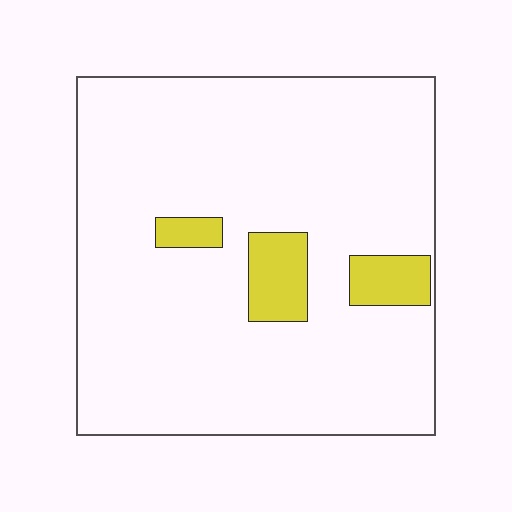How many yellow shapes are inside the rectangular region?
3.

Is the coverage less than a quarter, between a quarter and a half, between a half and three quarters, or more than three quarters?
Less than a quarter.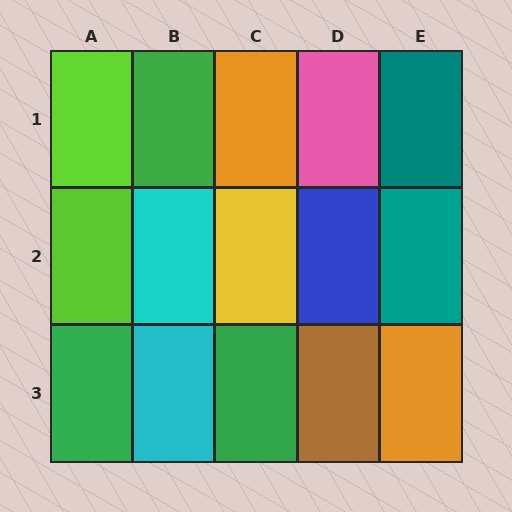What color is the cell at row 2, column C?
Yellow.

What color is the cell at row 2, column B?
Cyan.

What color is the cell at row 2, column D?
Blue.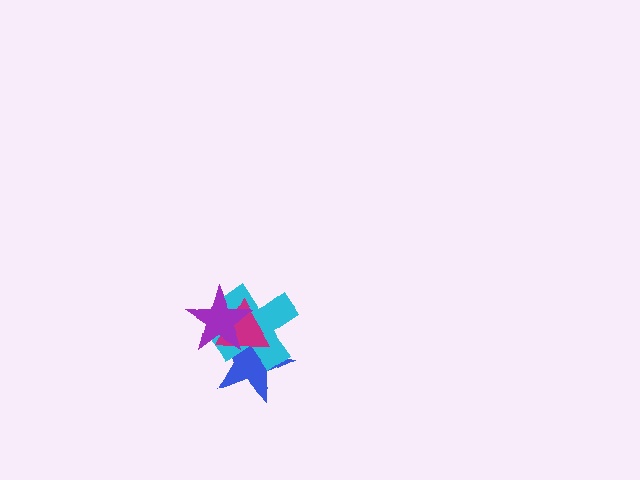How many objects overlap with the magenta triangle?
3 objects overlap with the magenta triangle.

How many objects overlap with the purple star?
3 objects overlap with the purple star.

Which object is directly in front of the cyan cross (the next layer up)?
The magenta triangle is directly in front of the cyan cross.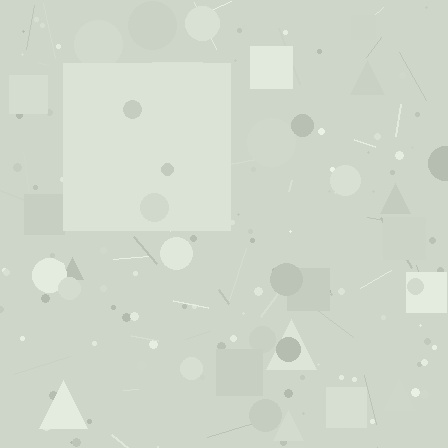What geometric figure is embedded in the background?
A square is embedded in the background.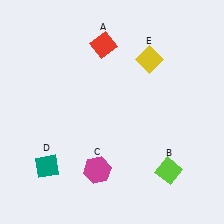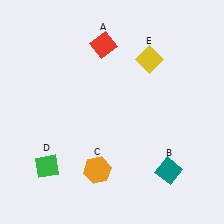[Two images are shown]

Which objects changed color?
B changed from lime to teal. C changed from magenta to orange. D changed from teal to green.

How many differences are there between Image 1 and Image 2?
There are 3 differences between the two images.